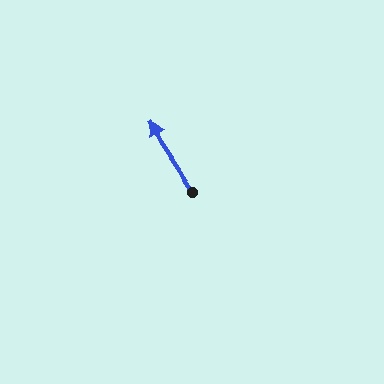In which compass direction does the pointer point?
Northwest.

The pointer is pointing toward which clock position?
Roughly 11 o'clock.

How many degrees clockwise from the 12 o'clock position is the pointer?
Approximately 327 degrees.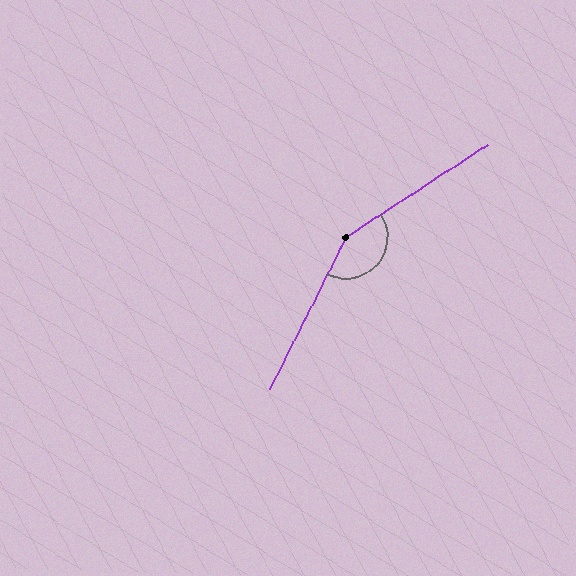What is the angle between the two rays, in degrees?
Approximately 150 degrees.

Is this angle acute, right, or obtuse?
It is obtuse.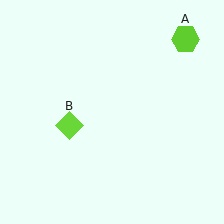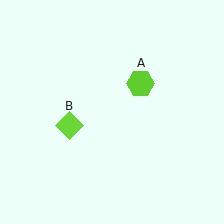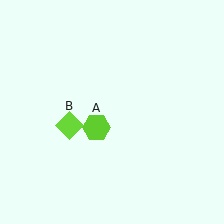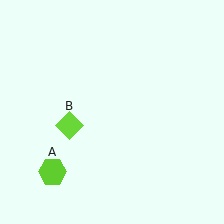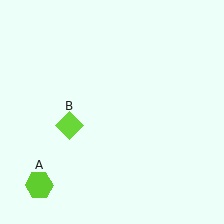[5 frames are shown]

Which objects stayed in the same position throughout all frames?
Lime diamond (object B) remained stationary.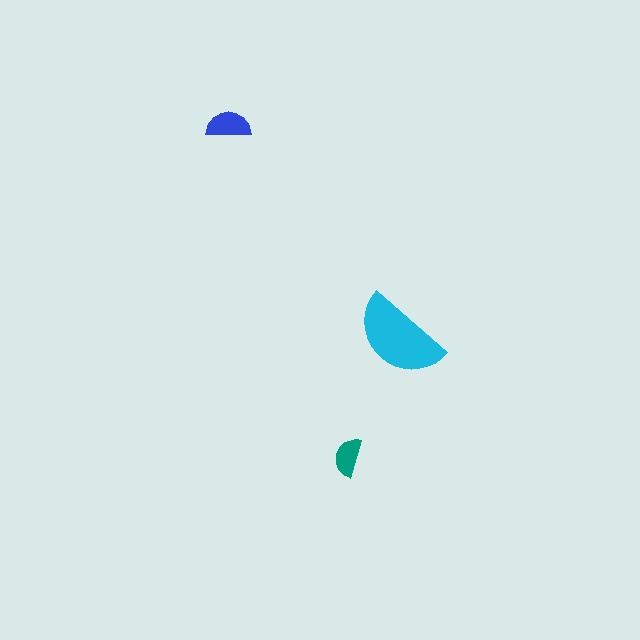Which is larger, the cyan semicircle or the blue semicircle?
The cyan one.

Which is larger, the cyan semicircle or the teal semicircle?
The cyan one.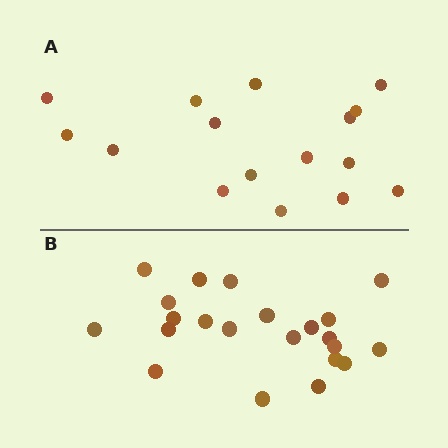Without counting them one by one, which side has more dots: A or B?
Region B (the bottom region) has more dots.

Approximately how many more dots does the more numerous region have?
Region B has about 6 more dots than region A.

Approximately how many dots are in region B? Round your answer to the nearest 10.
About 20 dots. (The exact count is 22, which rounds to 20.)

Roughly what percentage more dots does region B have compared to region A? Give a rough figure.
About 40% more.